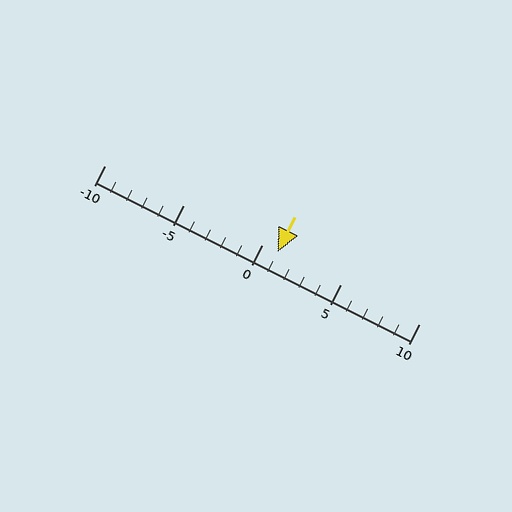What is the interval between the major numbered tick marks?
The major tick marks are spaced 5 units apart.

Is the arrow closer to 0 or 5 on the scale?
The arrow is closer to 0.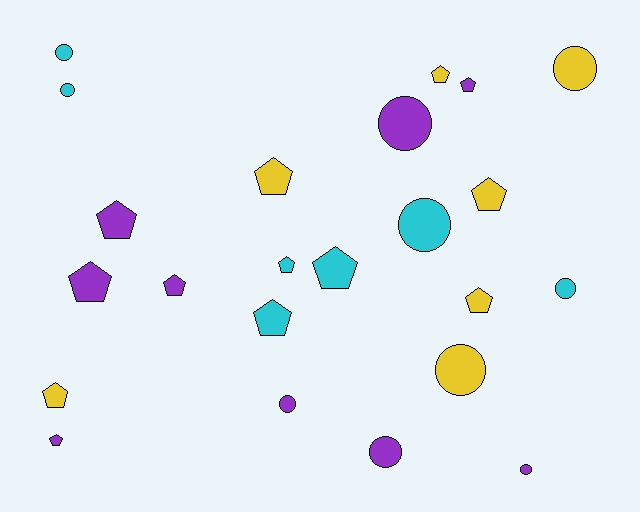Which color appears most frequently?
Purple, with 9 objects.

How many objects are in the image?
There are 23 objects.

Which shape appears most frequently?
Pentagon, with 13 objects.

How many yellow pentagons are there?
There are 5 yellow pentagons.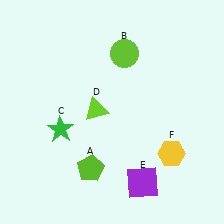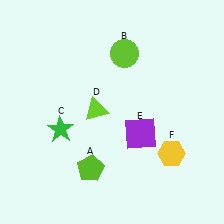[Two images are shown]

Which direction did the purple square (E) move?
The purple square (E) moved up.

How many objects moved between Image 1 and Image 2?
1 object moved between the two images.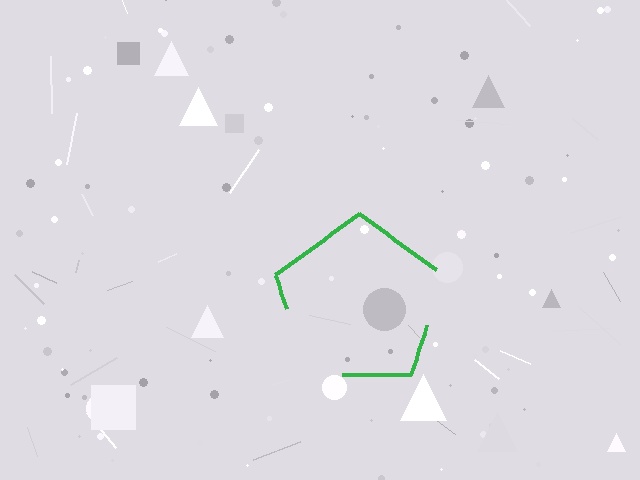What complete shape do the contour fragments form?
The contour fragments form a pentagon.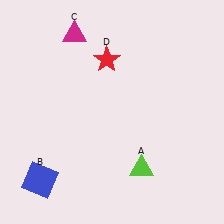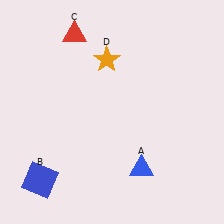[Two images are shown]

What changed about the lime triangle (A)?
In Image 1, A is lime. In Image 2, it changed to blue.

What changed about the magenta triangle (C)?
In Image 1, C is magenta. In Image 2, it changed to red.